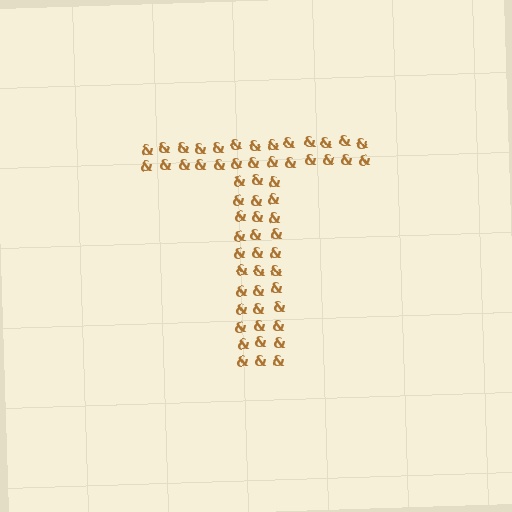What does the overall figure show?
The overall figure shows the letter T.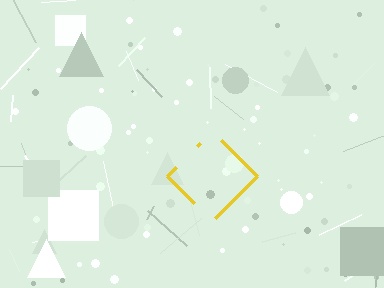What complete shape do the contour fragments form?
The contour fragments form a diamond.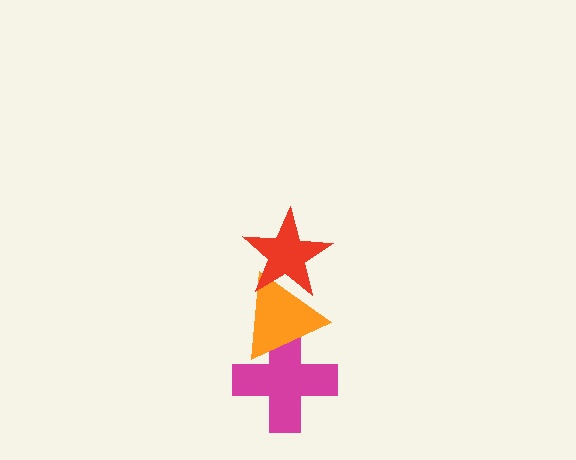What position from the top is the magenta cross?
The magenta cross is 3rd from the top.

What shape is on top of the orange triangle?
The red star is on top of the orange triangle.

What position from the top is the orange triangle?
The orange triangle is 2nd from the top.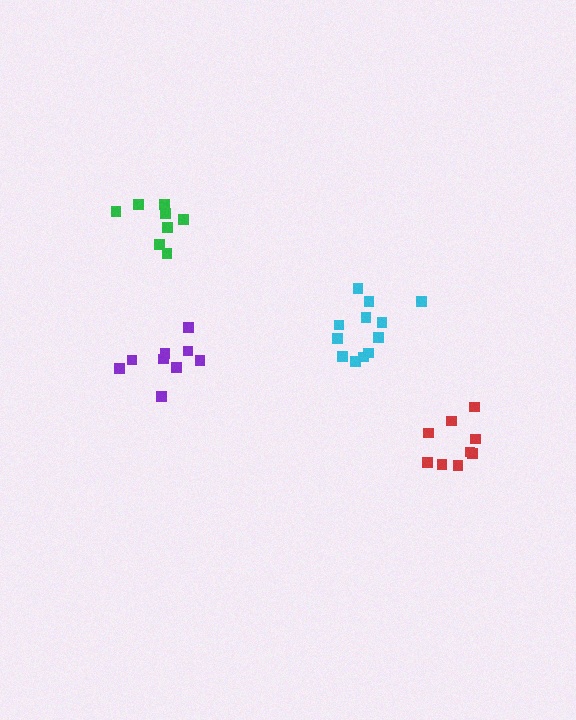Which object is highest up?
The green cluster is topmost.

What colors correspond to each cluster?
The clusters are colored: green, cyan, purple, red.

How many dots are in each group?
Group 1: 8 dots, Group 2: 12 dots, Group 3: 9 dots, Group 4: 9 dots (38 total).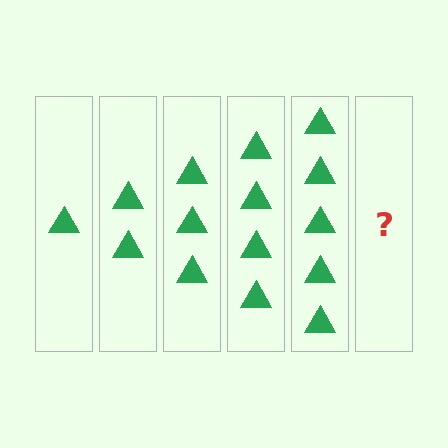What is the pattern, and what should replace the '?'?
The pattern is that each step adds one more triangle. The '?' should be 6 triangles.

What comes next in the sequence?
The next element should be 6 triangles.